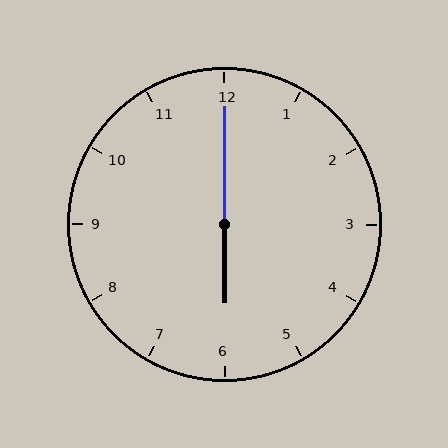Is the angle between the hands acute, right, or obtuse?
It is obtuse.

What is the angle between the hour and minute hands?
Approximately 180 degrees.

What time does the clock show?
6:00.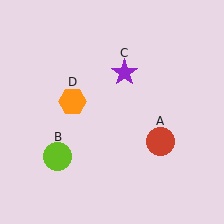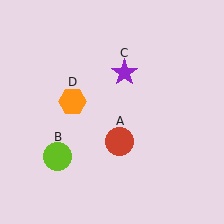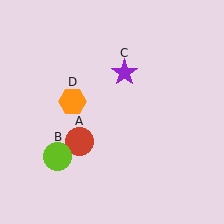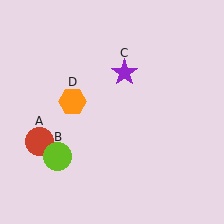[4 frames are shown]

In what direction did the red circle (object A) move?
The red circle (object A) moved left.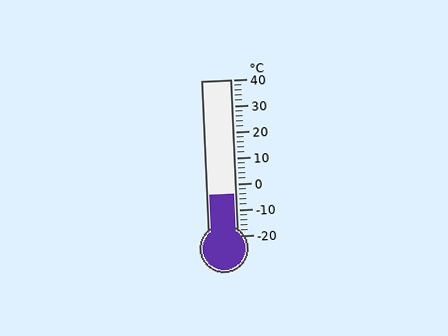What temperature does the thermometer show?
The thermometer shows approximately -4°C.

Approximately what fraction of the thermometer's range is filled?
The thermometer is filled to approximately 25% of its range.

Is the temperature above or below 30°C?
The temperature is below 30°C.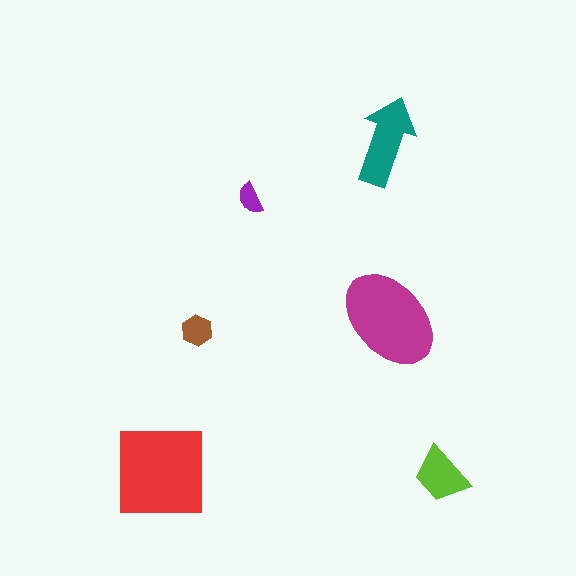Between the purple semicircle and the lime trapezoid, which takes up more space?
The lime trapezoid.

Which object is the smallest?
The purple semicircle.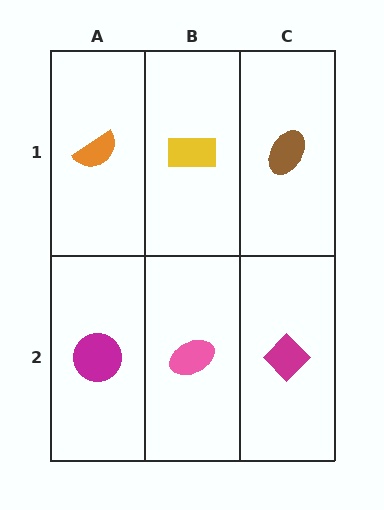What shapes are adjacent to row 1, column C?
A magenta diamond (row 2, column C), a yellow rectangle (row 1, column B).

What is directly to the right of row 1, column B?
A brown ellipse.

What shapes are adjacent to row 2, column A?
An orange semicircle (row 1, column A), a pink ellipse (row 2, column B).